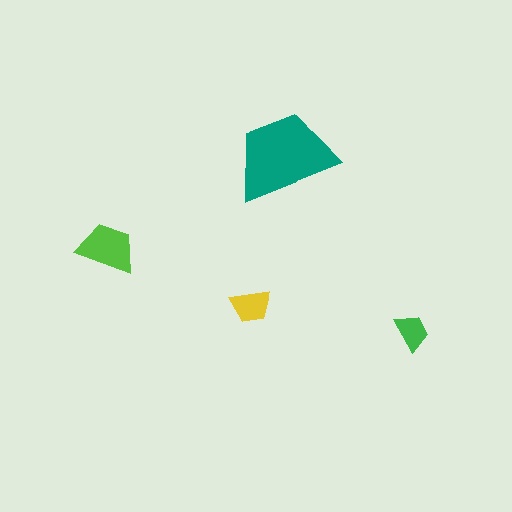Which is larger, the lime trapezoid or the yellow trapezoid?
The lime one.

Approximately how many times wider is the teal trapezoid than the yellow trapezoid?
About 2.5 times wider.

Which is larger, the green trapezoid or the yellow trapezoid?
The yellow one.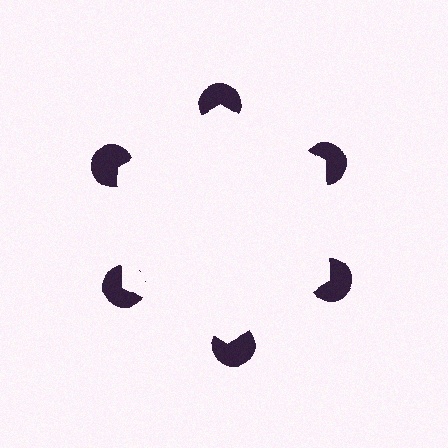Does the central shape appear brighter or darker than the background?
It typically appears slightly brighter than the background, even though no actual brightness change is drawn.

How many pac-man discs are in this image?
There are 6 — one at each vertex of the illusory hexagon.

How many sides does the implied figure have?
6 sides.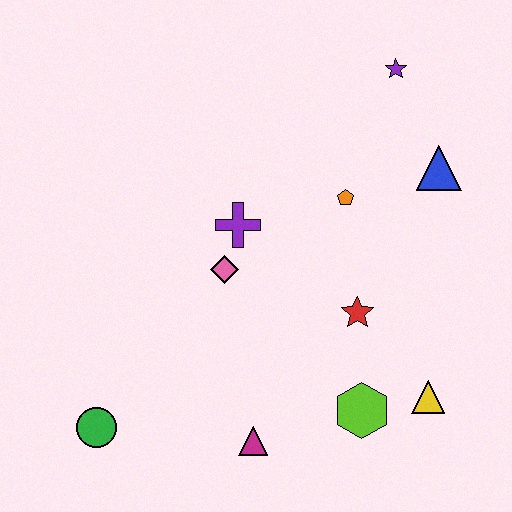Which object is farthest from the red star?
The green circle is farthest from the red star.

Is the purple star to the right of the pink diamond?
Yes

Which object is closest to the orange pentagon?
The blue triangle is closest to the orange pentagon.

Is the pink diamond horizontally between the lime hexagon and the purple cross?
No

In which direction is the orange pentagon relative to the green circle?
The orange pentagon is to the right of the green circle.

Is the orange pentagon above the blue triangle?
No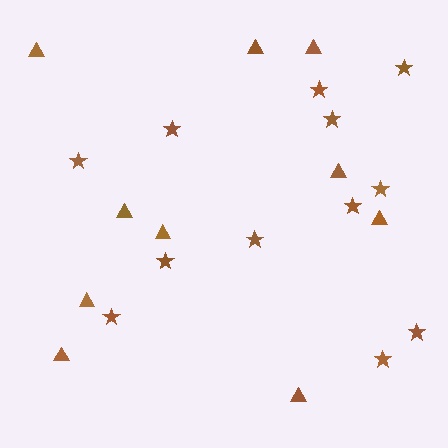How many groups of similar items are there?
There are 2 groups: one group of triangles (10) and one group of stars (12).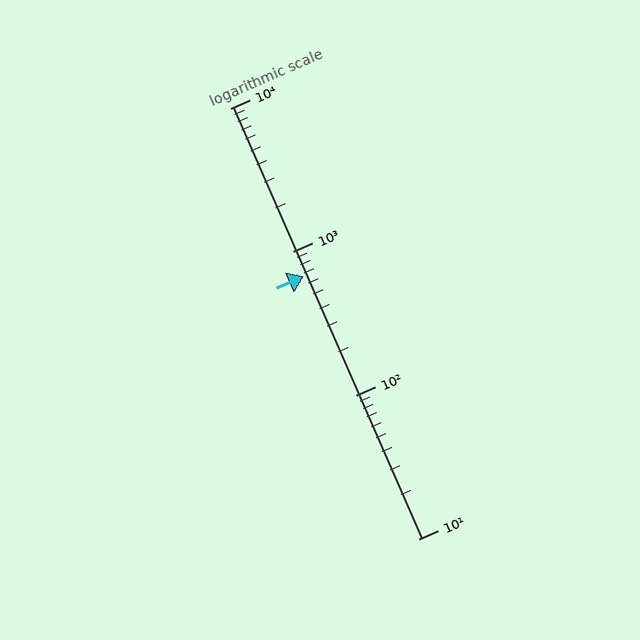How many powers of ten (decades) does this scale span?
The scale spans 3 decades, from 10 to 10000.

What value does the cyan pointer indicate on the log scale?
The pointer indicates approximately 670.